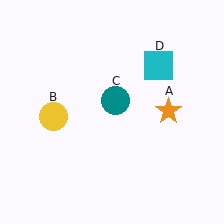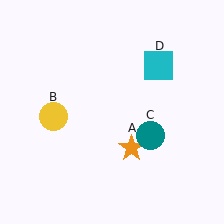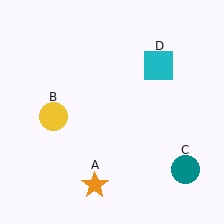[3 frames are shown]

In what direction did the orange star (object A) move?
The orange star (object A) moved down and to the left.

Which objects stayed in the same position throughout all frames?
Yellow circle (object B) and cyan square (object D) remained stationary.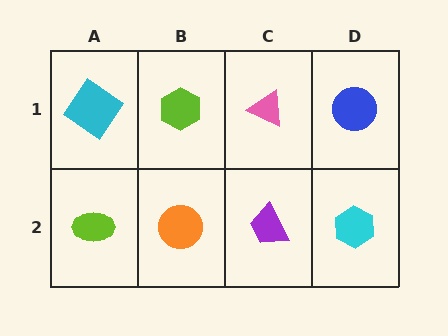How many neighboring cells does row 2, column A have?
2.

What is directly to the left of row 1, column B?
A cyan diamond.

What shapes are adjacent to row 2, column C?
A pink triangle (row 1, column C), an orange circle (row 2, column B), a cyan hexagon (row 2, column D).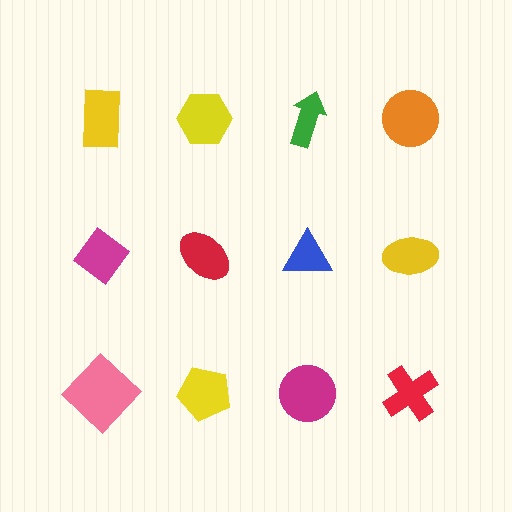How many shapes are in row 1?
4 shapes.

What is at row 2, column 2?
A red ellipse.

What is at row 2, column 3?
A blue triangle.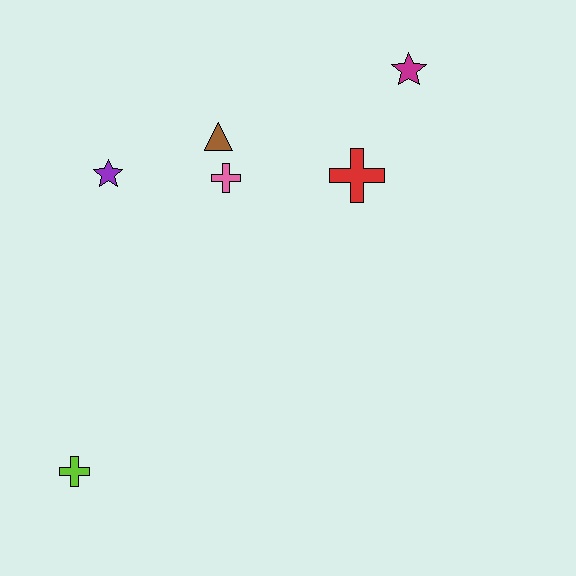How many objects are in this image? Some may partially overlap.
There are 6 objects.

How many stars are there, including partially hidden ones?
There are 2 stars.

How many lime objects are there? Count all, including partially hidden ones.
There is 1 lime object.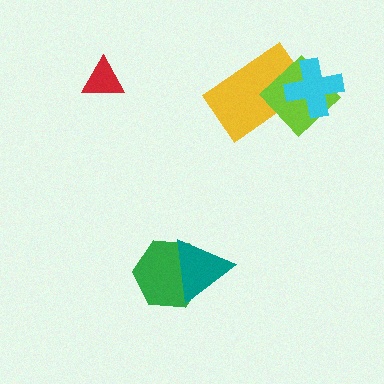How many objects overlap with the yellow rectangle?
2 objects overlap with the yellow rectangle.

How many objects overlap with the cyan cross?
2 objects overlap with the cyan cross.